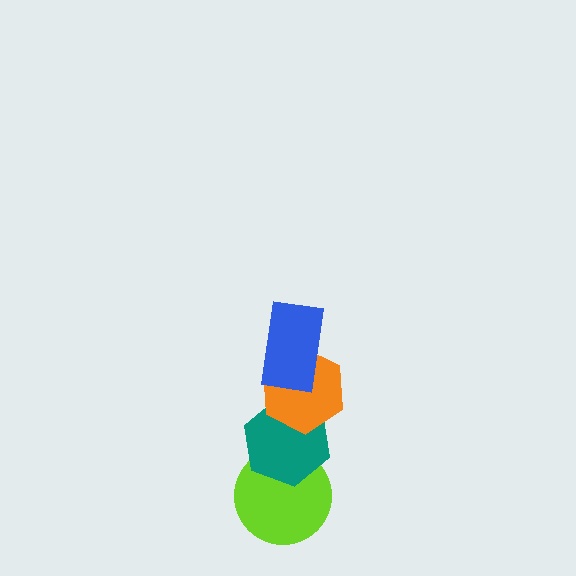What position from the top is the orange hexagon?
The orange hexagon is 2nd from the top.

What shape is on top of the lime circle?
The teal hexagon is on top of the lime circle.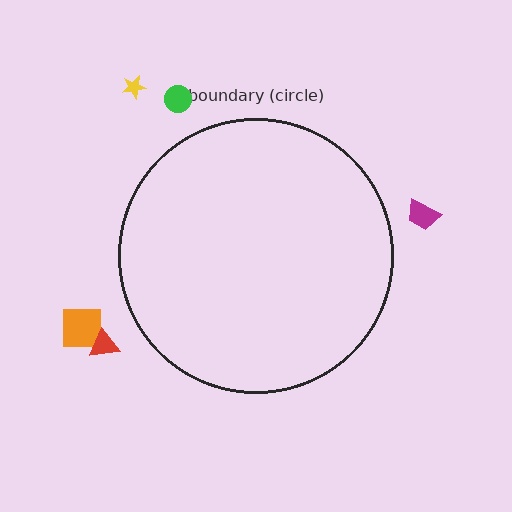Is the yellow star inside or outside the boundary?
Outside.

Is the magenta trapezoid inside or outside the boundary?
Outside.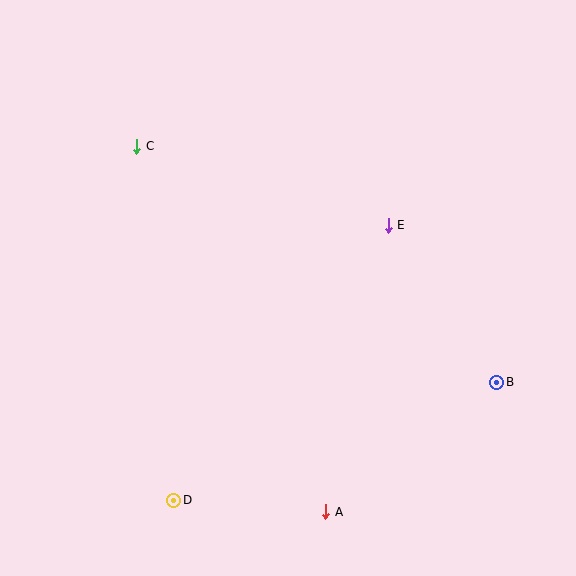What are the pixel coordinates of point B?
Point B is at (497, 382).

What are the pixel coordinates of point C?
Point C is at (137, 146).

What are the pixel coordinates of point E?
Point E is at (388, 225).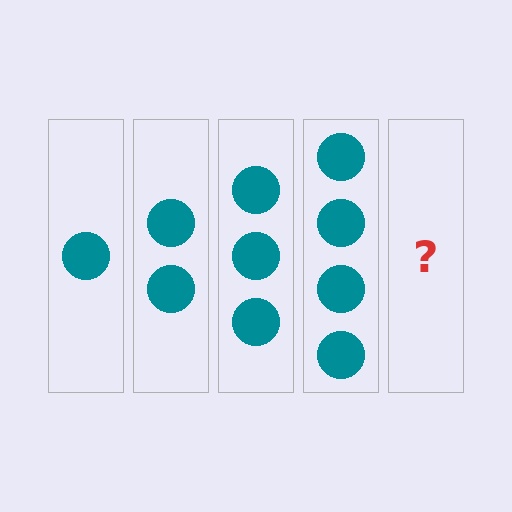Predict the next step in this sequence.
The next step is 5 circles.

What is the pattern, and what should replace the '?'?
The pattern is that each step adds one more circle. The '?' should be 5 circles.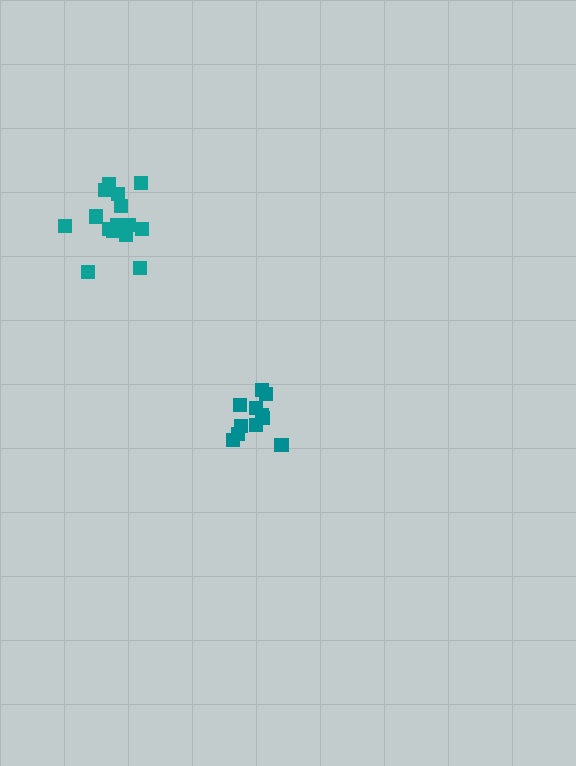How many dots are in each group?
Group 1: 15 dots, Group 2: 12 dots (27 total).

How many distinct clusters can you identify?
There are 2 distinct clusters.